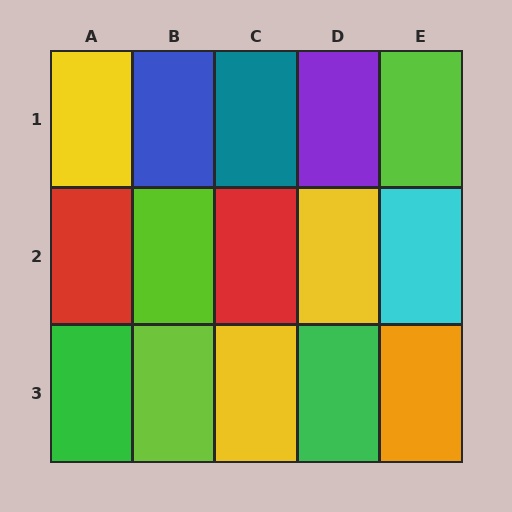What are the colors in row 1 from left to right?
Yellow, blue, teal, purple, lime.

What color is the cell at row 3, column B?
Lime.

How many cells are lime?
3 cells are lime.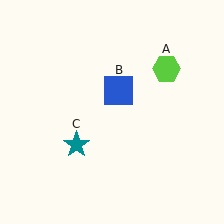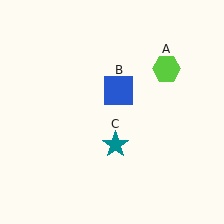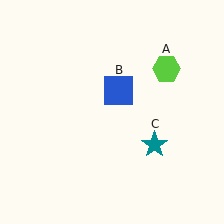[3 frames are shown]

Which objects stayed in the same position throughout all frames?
Lime hexagon (object A) and blue square (object B) remained stationary.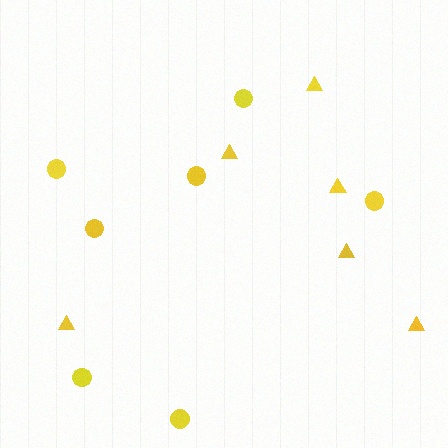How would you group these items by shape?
There are 2 groups: one group of triangles (6) and one group of circles (7).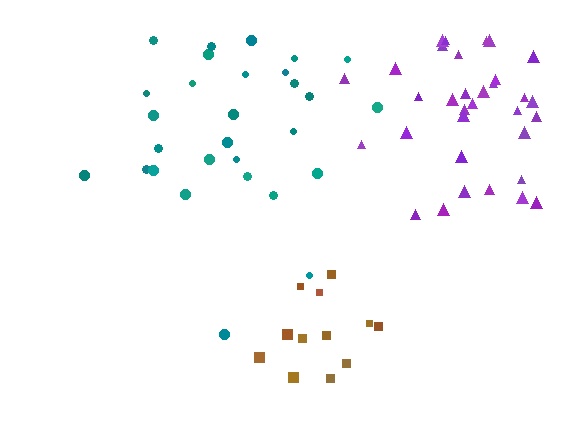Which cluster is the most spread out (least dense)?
Brown.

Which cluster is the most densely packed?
Purple.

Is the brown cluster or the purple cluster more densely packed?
Purple.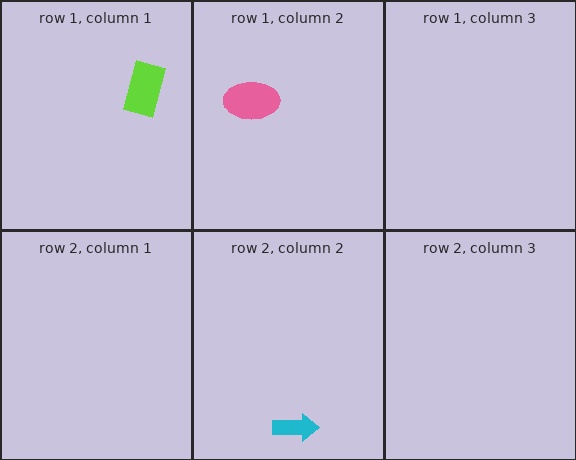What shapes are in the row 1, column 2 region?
The pink ellipse.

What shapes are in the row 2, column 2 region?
The cyan arrow.